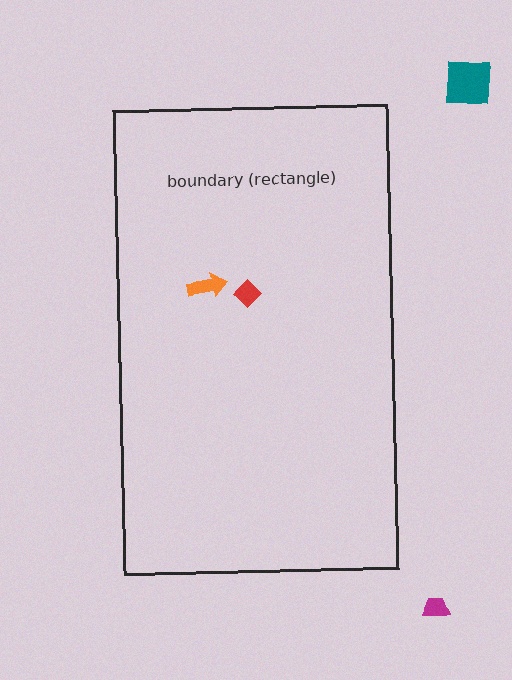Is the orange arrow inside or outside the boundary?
Inside.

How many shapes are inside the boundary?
2 inside, 2 outside.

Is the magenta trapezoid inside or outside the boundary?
Outside.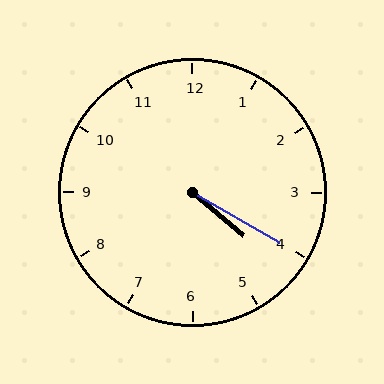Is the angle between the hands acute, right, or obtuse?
It is acute.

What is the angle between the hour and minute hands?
Approximately 10 degrees.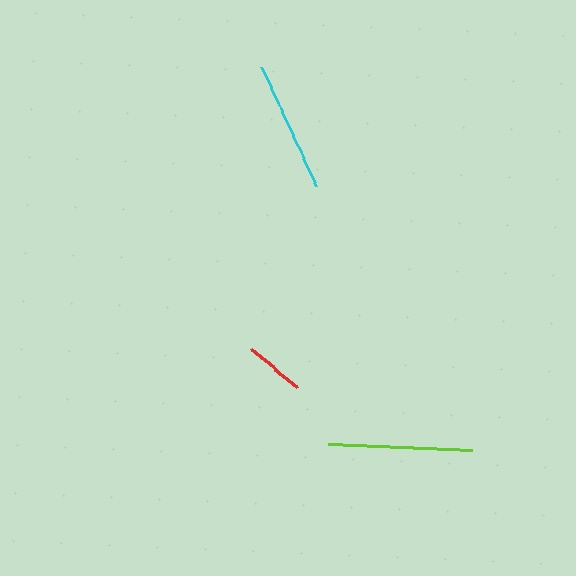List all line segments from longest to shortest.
From longest to shortest: lime, cyan, red.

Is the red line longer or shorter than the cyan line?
The cyan line is longer than the red line.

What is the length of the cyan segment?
The cyan segment is approximately 132 pixels long.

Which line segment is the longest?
The lime line is the longest at approximately 144 pixels.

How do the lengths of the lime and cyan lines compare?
The lime and cyan lines are approximately the same length.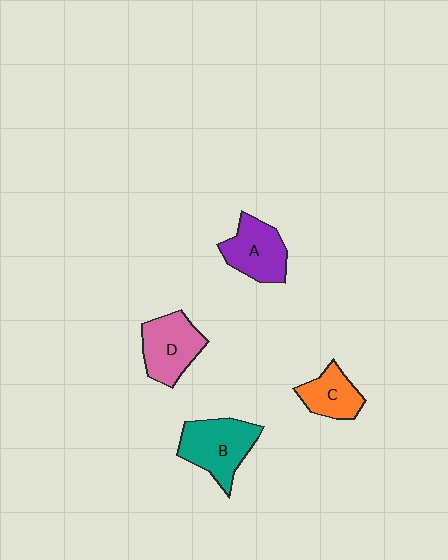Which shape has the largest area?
Shape B (teal).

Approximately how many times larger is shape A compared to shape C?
Approximately 1.3 times.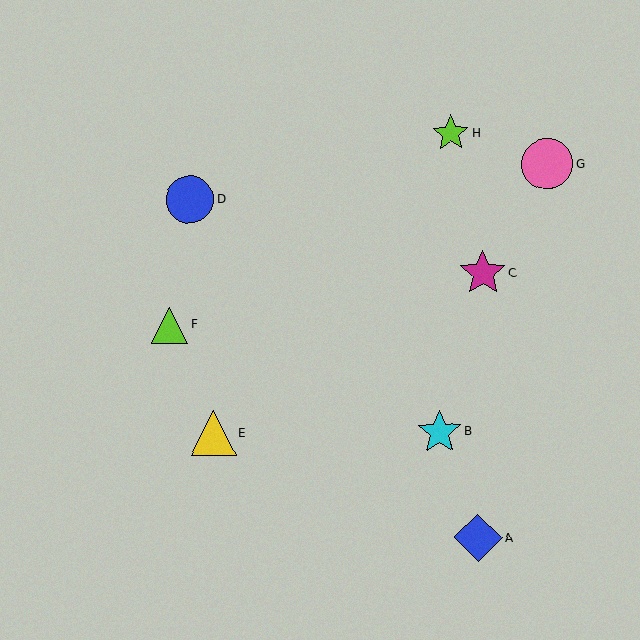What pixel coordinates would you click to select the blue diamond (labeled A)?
Click at (478, 538) to select the blue diamond A.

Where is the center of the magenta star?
The center of the magenta star is at (483, 273).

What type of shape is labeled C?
Shape C is a magenta star.